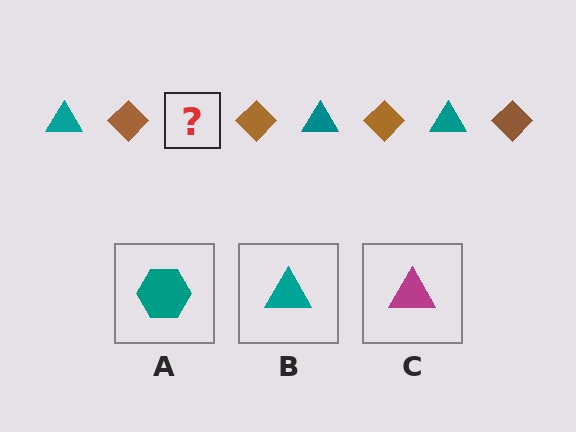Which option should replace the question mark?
Option B.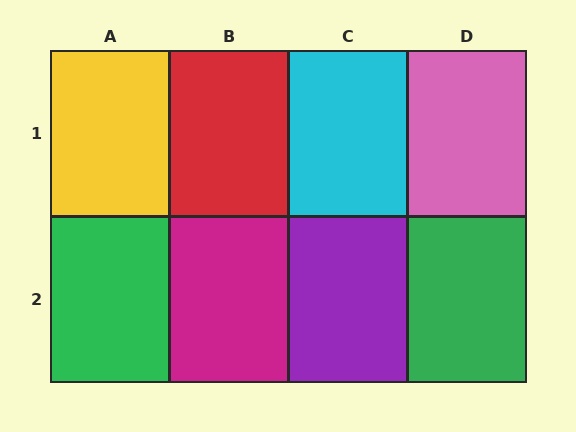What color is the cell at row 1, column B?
Red.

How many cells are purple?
1 cell is purple.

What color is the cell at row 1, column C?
Cyan.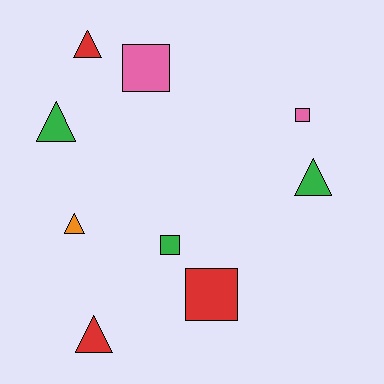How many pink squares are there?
There are 2 pink squares.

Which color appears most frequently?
Green, with 3 objects.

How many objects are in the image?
There are 9 objects.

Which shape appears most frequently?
Triangle, with 5 objects.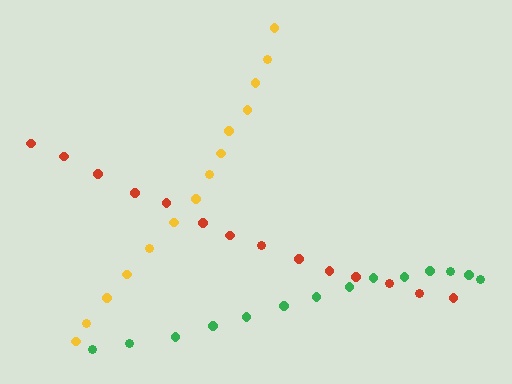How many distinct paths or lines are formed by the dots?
There are 3 distinct paths.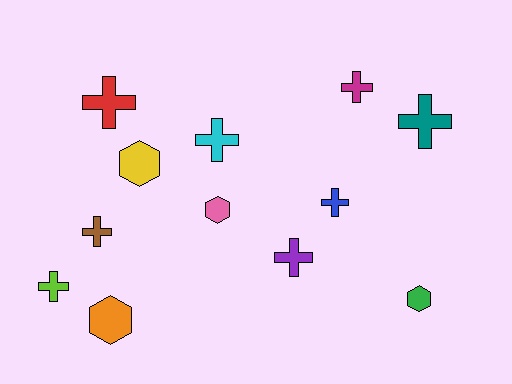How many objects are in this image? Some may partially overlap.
There are 12 objects.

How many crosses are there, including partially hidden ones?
There are 8 crosses.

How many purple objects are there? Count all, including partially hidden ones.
There is 1 purple object.